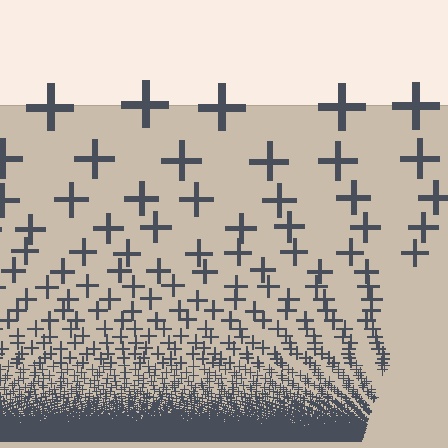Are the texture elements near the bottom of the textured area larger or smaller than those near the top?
Smaller. The gradient is inverted — elements near the bottom are smaller and denser.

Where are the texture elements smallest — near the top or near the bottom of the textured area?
Near the bottom.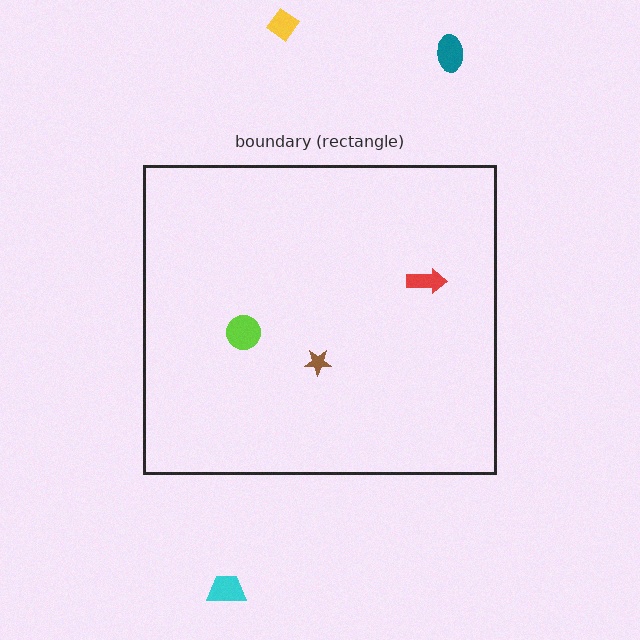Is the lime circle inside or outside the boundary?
Inside.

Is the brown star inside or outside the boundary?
Inside.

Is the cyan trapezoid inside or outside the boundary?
Outside.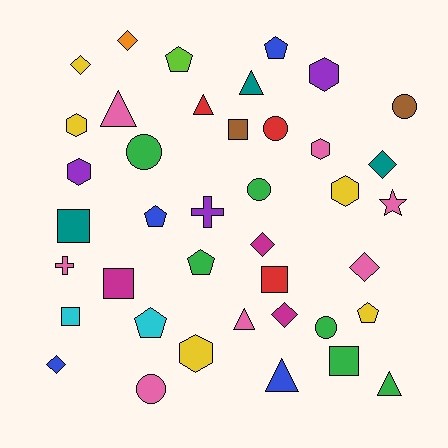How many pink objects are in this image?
There are 7 pink objects.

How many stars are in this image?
There is 1 star.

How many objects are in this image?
There are 40 objects.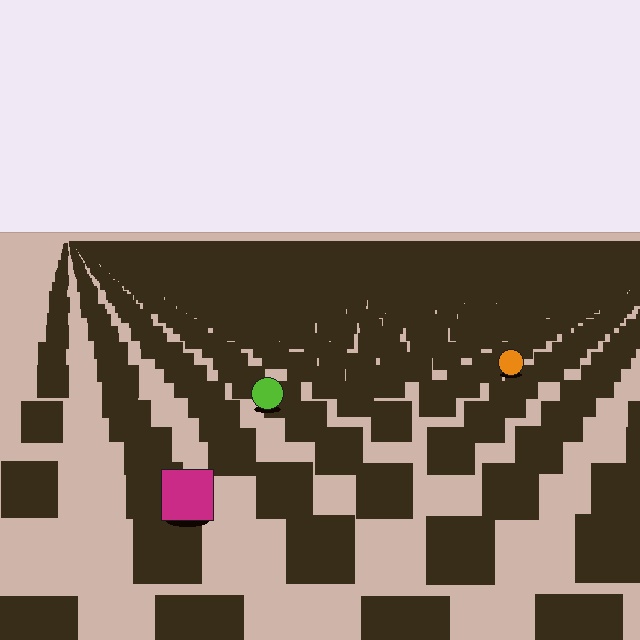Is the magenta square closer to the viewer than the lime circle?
Yes. The magenta square is closer — you can tell from the texture gradient: the ground texture is coarser near it.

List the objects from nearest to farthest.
From nearest to farthest: the magenta square, the lime circle, the orange circle.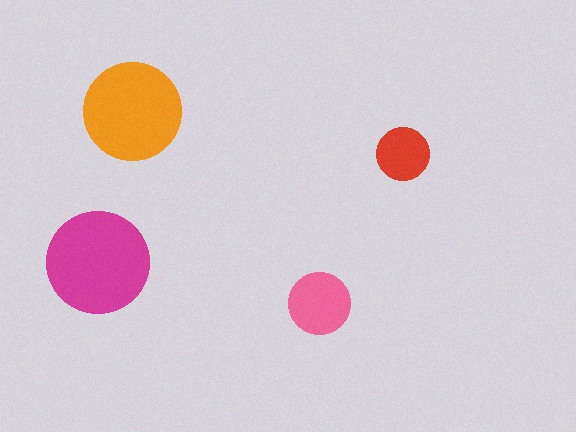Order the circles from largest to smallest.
the magenta one, the orange one, the pink one, the red one.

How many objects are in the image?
There are 4 objects in the image.